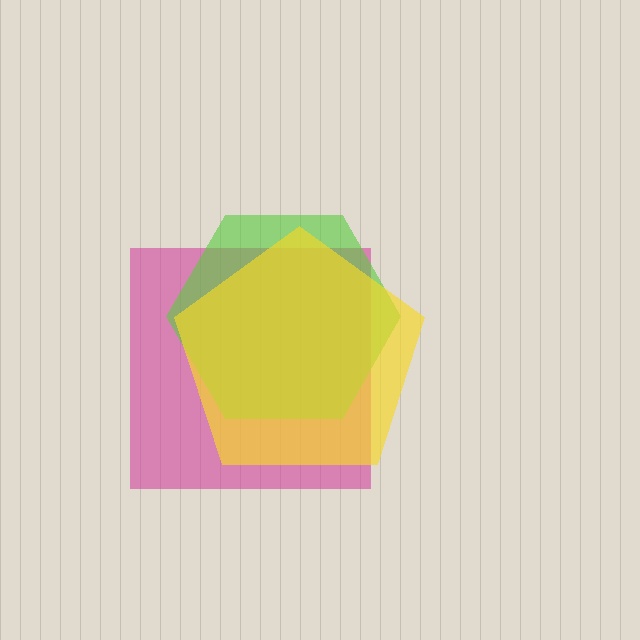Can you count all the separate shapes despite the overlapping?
Yes, there are 3 separate shapes.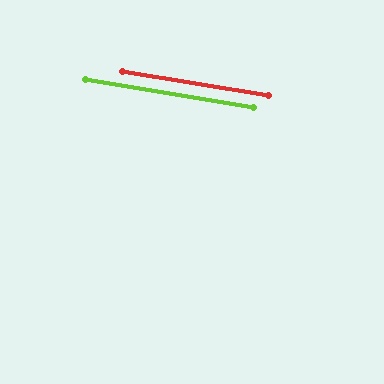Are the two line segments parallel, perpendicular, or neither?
Parallel — their directions differ by only 0.0°.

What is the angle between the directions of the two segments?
Approximately 0 degrees.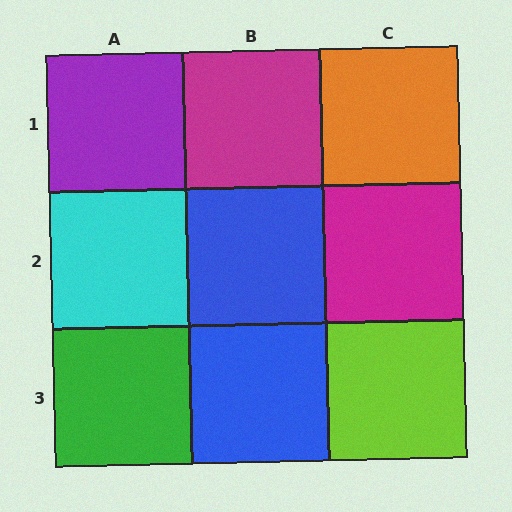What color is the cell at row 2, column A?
Cyan.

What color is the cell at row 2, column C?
Magenta.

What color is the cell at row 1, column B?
Magenta.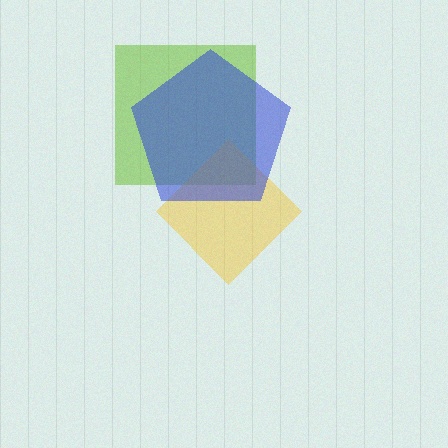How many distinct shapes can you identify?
There are 3 distinct shapes: a lime square, a yellow diamond, a blue pentagon.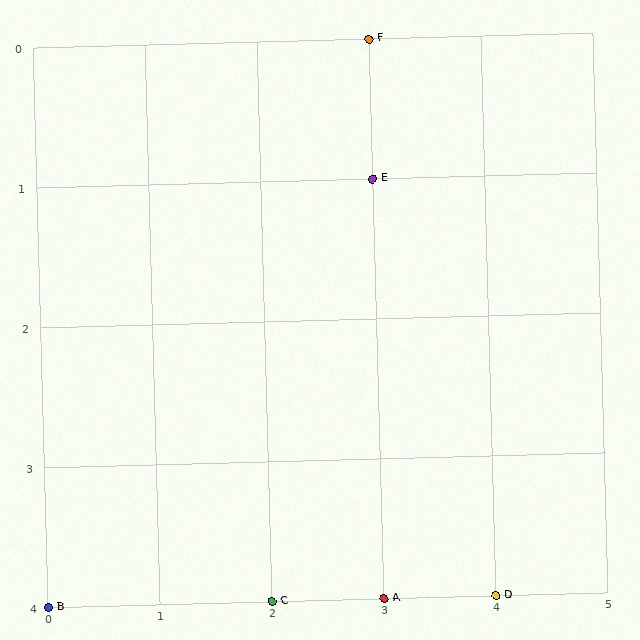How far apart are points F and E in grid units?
Points F and E are 1 row apart.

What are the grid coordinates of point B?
Point B is at grid coordinates (0, 4).